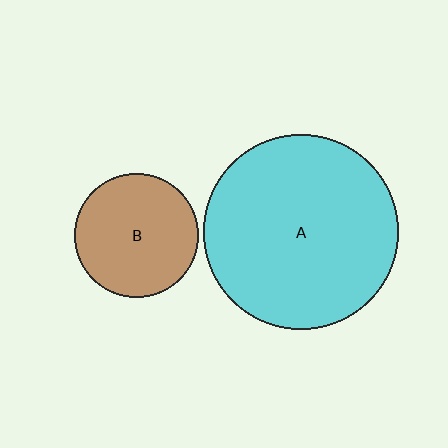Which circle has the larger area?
Circle A (cyan).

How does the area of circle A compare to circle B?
Approximately 2.5 times.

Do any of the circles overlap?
No, none of the circles overlap.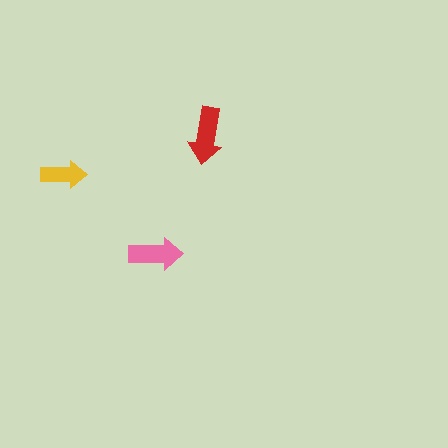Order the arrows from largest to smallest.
the red one, the pink one, the yellow one.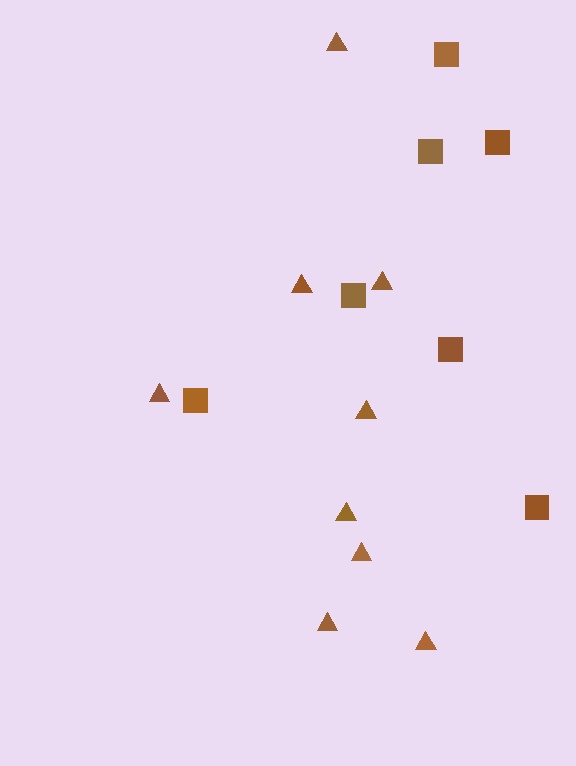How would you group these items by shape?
There are 2 groups: one group of squares (7) and one group of triangles (9).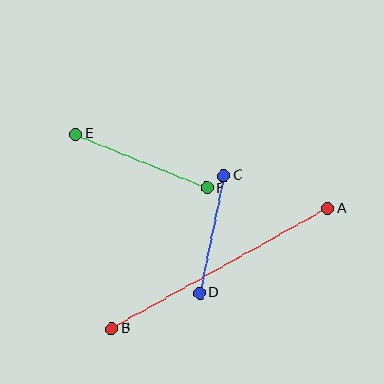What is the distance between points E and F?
The distance is approximately 143 pixels.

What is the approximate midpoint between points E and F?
The midpoint is at approximately (141, 161) pixels.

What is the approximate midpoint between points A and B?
The midpoint is at approximately (220, 269) pixels.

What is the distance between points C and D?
The distance is approximately 120 pixels.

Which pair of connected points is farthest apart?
Points A and B are farthest apart.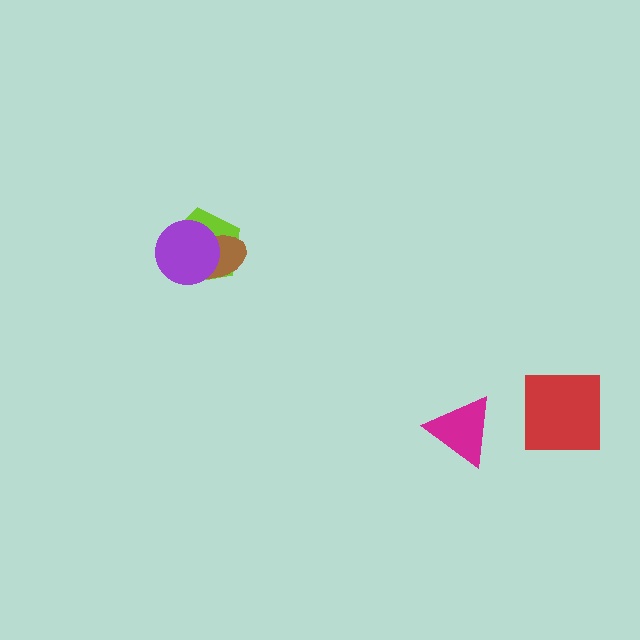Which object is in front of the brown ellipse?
The purple circle is in front of the brown ellipse.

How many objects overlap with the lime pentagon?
2 objects overlap with the lime pentagon.